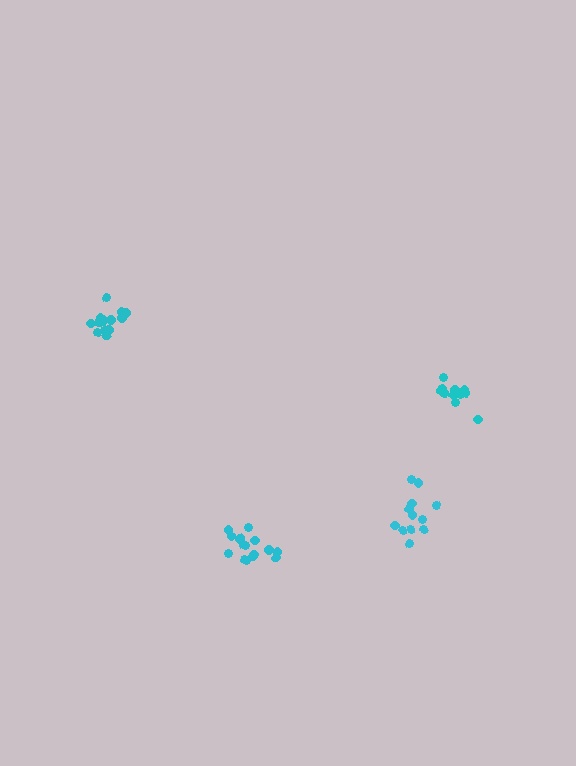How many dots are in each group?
Group 1: 12 dots, Group 2: 11 dots, Group 3: 15 dots, Group 4: 15 dots (53 total).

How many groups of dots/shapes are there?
There are 4 groups.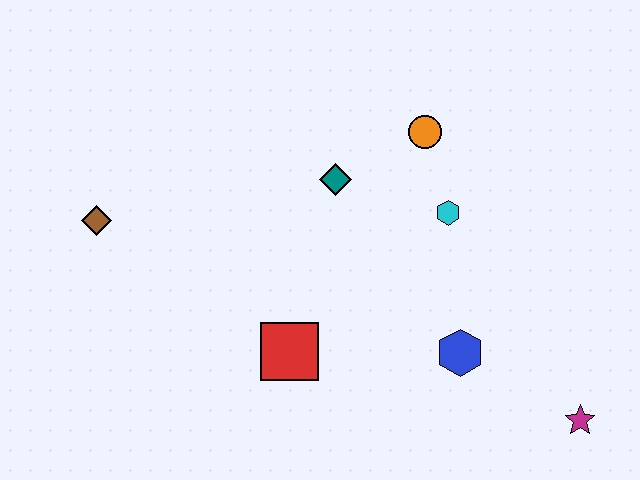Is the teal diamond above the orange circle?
No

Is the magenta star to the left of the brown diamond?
No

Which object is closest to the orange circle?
The cyan hexagon is closest to the orange circle.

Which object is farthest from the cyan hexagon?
The brown diamond is farthest from the cyan hexagon.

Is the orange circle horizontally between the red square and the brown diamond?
No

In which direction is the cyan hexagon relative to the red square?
The cyan hexagon is to the right of the red square.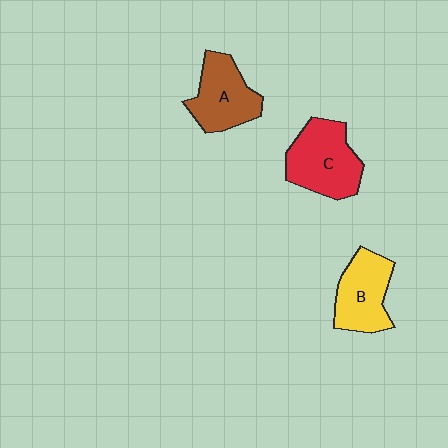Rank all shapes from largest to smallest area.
From largest to smallest: C (red), A (brown), B (yellow).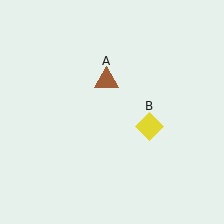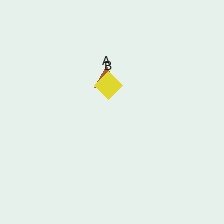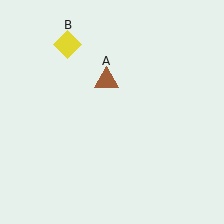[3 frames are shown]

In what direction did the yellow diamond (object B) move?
The yellow diamond (object B) moved up and to the left.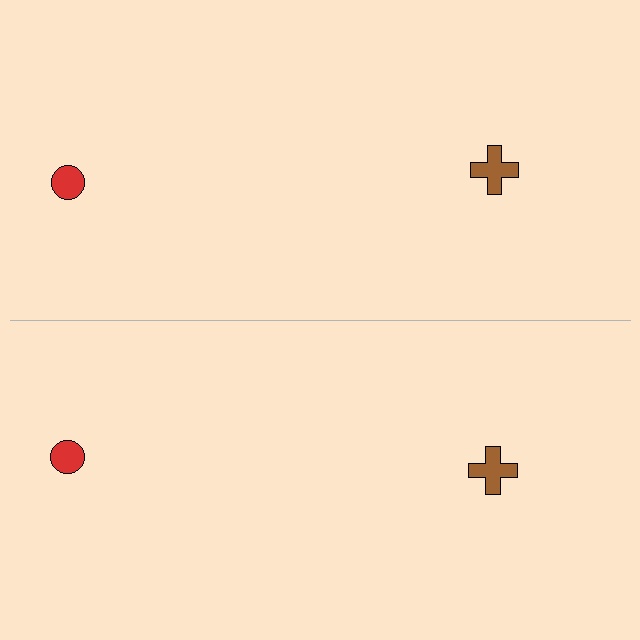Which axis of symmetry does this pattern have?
The pattern has a horizontal axis of symmetry running through the center of the image.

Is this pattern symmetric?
Yes, this pattern has bilateral (reflection) symmetry.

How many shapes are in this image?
There are 4 shapes in this image.